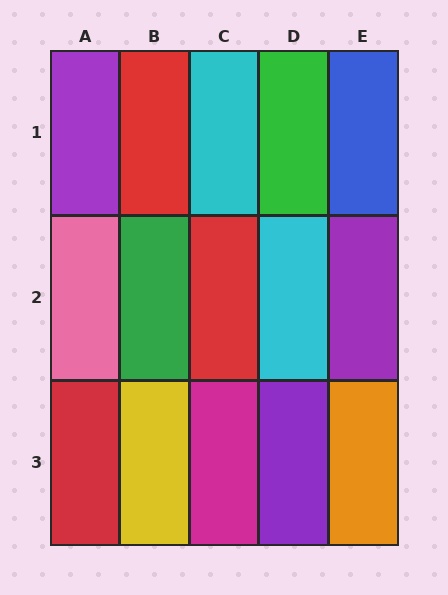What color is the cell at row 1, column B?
Red.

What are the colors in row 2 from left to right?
Pink, green, red, cyan, purple.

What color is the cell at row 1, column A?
Purple.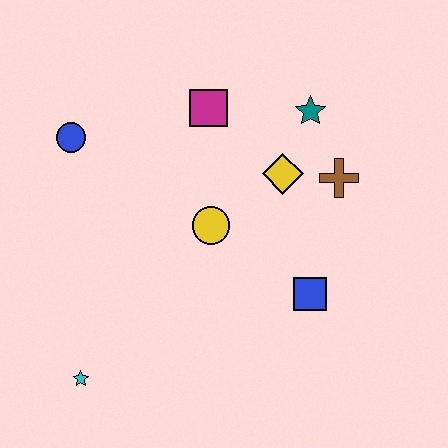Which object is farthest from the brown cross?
The cyan star is farthest from the brown cross.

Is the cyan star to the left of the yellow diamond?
Yes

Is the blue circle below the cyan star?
No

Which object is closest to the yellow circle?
The yellow diamond is closest to the yellow circle.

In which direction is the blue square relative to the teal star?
The blue square is below the teal star.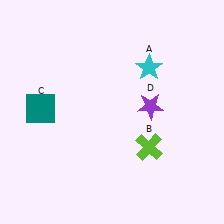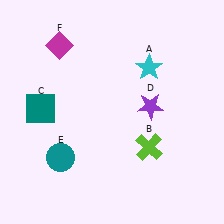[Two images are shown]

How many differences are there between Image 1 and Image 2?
There are 2 differences between the two images.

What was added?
A teal circle (E), a magenta diamond (F) were added in Image 2.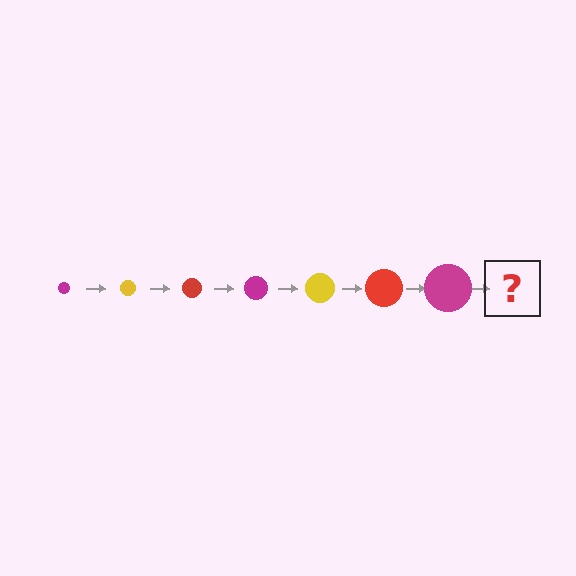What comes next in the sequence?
The next element should be a yellow circle, larger than the previous one.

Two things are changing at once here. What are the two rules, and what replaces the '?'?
The two rules are that the circle grows larger each step and the color cycles through magenta, yellow, and red. The '?' should be a yellow circle, larger than the previous one.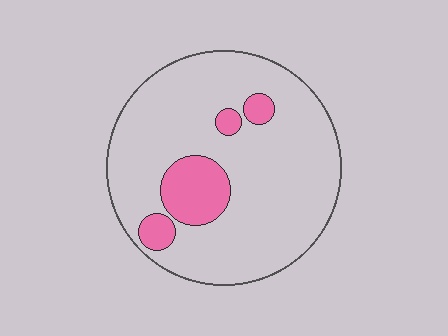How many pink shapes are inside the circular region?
4.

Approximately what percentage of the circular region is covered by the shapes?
Approximately 15%.